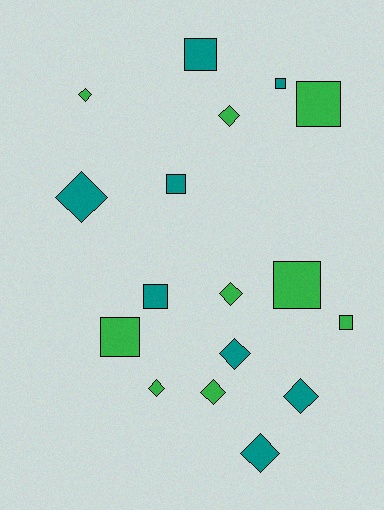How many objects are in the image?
There are 17 objects.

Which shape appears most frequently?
Diamond, with 9 objects.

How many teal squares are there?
There are 4 teal squares.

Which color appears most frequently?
Green, with 9 objects.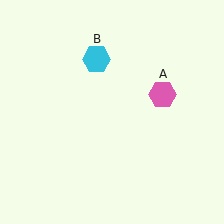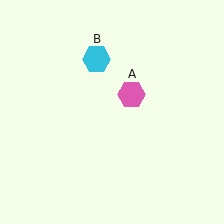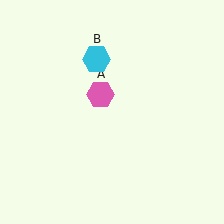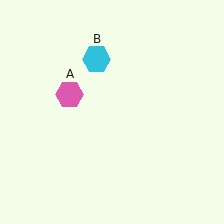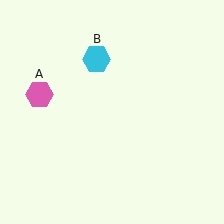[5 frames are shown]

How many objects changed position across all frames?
1 object changed position: pink hexagon (object A).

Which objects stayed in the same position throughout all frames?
Cyan hexagon (object B) remained stationary.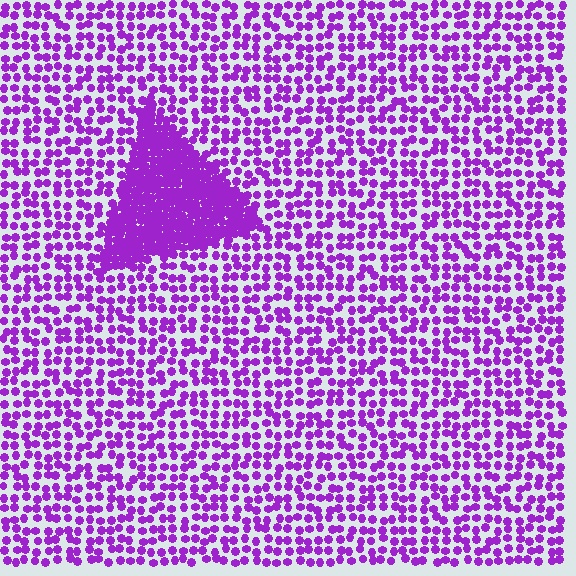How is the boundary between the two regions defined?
The boundary is defined by a change in element density (approximately 2.8x ratio). All elements are the same color, size, and shape.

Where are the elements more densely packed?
The elements are more densely packed inside the triangle boundary.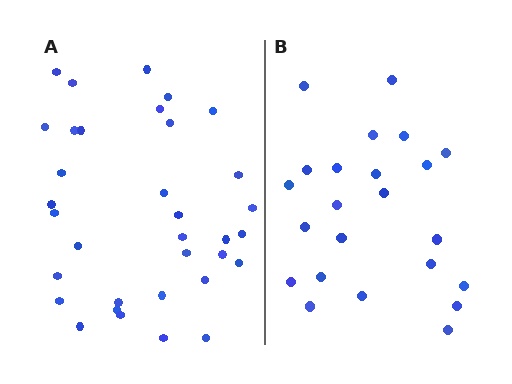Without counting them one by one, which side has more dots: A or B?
Region A (the left region) has more dots.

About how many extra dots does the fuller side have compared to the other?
Region A has roughly 12 or so more dots than region B.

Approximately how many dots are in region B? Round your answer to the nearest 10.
About 20 dots. (The exact count is 23, which rounds to 20.)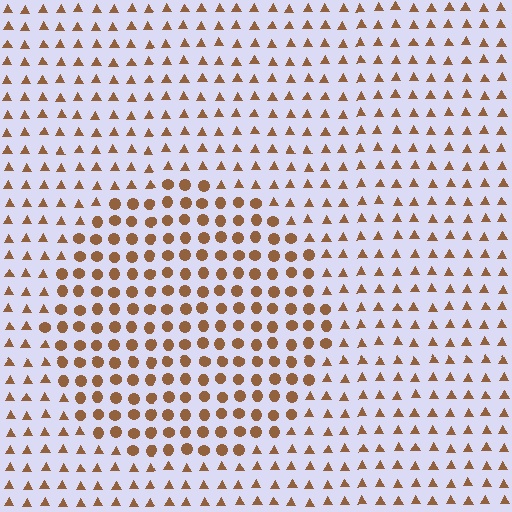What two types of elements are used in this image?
The image uses circles inside the circle region and triangles outside it.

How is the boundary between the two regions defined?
The boundary is defined by a change in element shape: circles inside vs. triangles outside. All elements share the same color and spacing.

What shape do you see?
I see a circle.